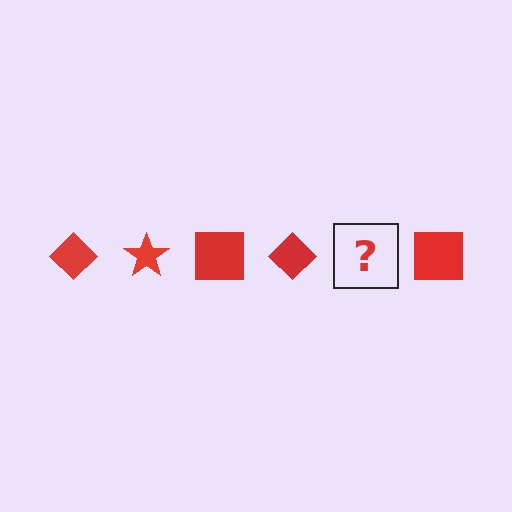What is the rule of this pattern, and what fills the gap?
The rule is that the pattern cycles through diamond, star, square shapes in red. The gap should be filled with a red star.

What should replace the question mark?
The question mark should be replaced with a red star.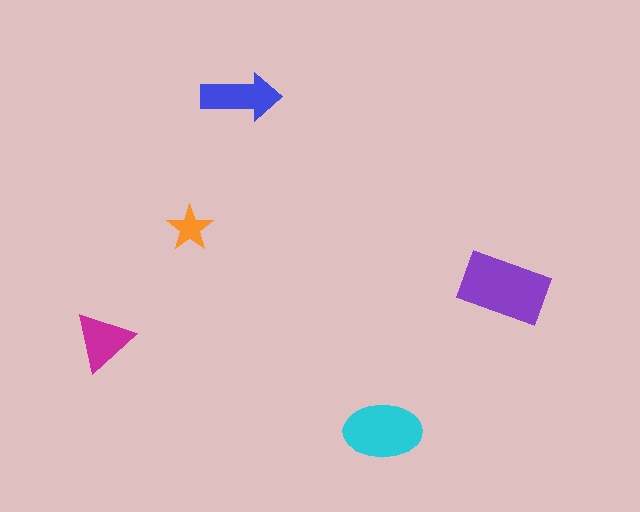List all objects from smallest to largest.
The orange star, the magenta triangle, the blue arrow, the cyan ellipse, the purple rectangle.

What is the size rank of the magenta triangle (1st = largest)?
4th.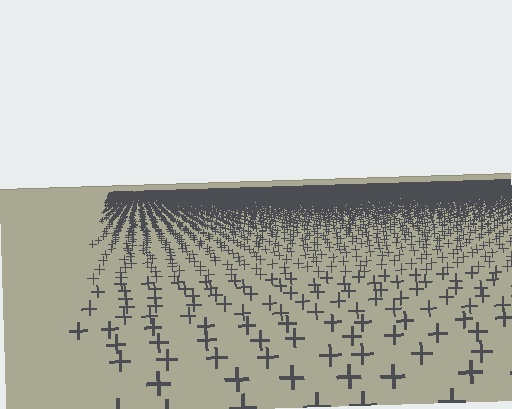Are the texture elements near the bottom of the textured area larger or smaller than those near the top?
Larger. Near the bottom, elements are closer to the viewer and appear at a bigger on-screen size.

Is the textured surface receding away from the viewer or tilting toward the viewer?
The surface is receding away from the viewer. Texture elements get smaller and denser toward the top.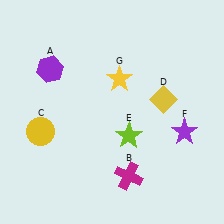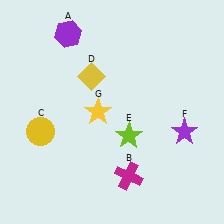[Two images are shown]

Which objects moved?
The objects that moved are: the purple hexagon (A), the yellow diamond (D), the yellow star (G).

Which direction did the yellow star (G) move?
The yellow star (G) moved down.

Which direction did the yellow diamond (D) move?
The yellow diamond (D) moved left.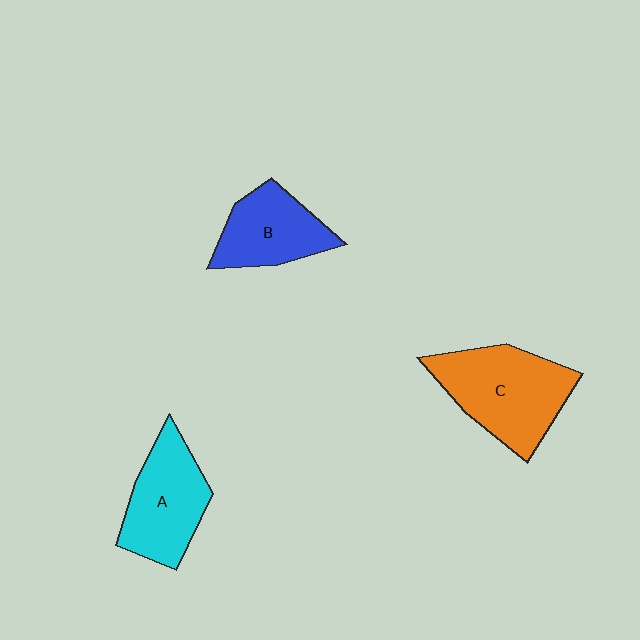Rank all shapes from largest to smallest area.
From largest to smallest: C (orange), A (cyan), B (blue).